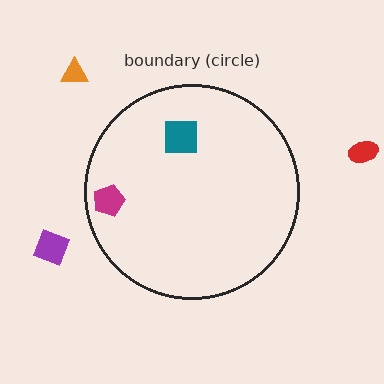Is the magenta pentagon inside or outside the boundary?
Inside.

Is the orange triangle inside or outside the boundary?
Outside.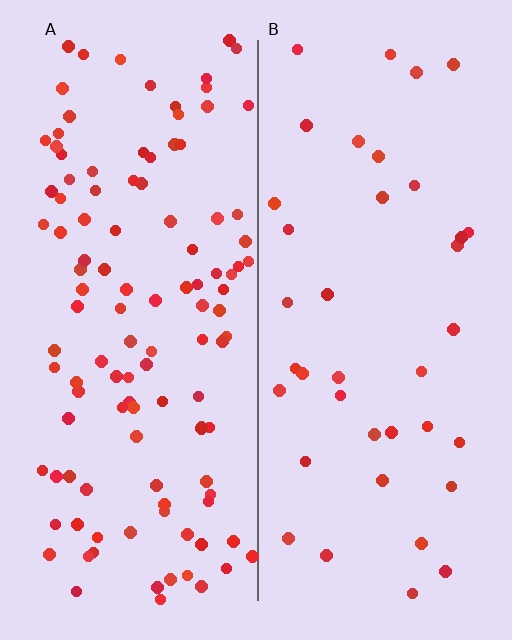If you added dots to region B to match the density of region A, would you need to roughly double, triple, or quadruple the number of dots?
Approximately triple.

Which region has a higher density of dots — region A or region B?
A (the left).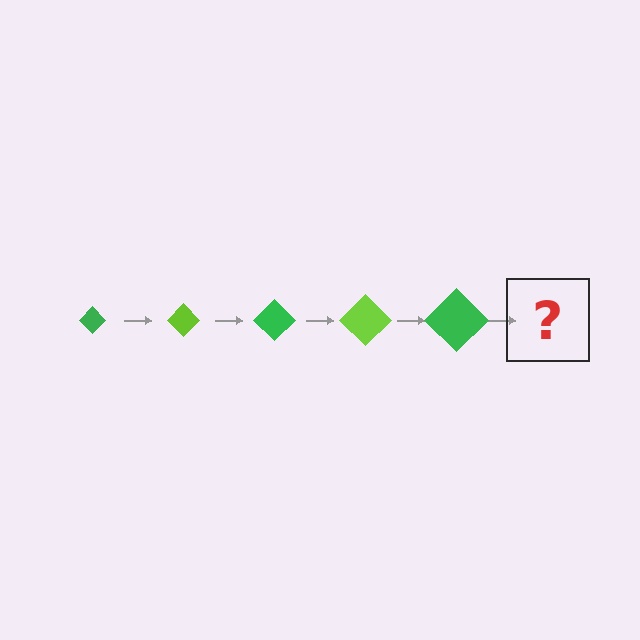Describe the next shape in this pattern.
It should be a lime diamond, larger than the previous one.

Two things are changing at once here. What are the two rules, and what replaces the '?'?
The two rules are that the diamond grows larger each step and the color cycles through green and lime. The '?' should be a lime diamond, larger than the previous one.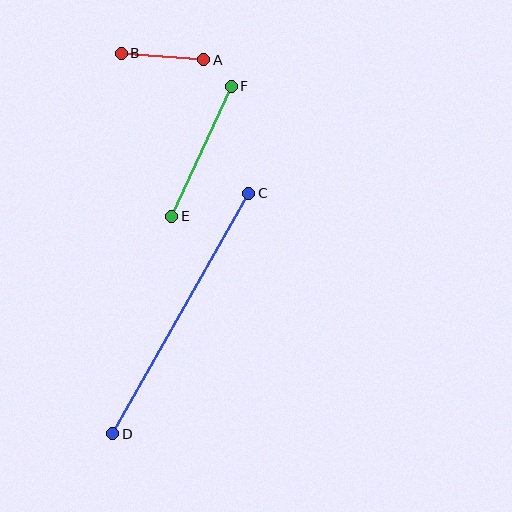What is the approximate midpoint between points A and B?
The midpoint is at approximately (163, 56) pixels.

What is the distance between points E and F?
The distance is approximately 143 pixels.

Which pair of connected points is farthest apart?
Points C and D are farthest apart.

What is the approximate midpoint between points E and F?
The midpoint is at approximately (202, 151) pixels.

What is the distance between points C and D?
The distance is approximately 276 pixels.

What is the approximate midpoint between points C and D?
The midpoint is at approximately (181, 314) pixels.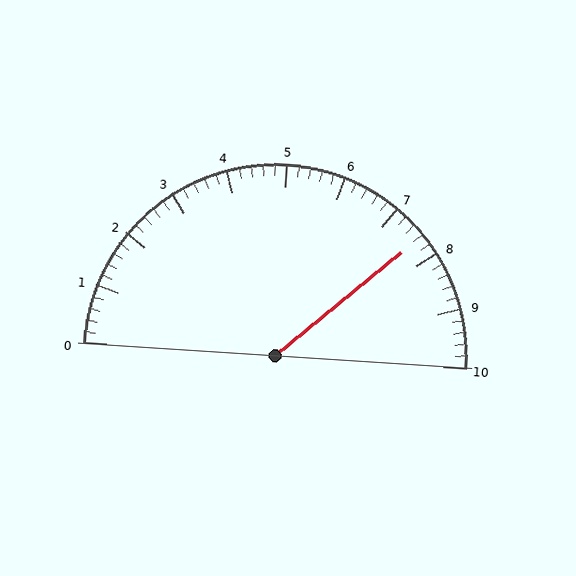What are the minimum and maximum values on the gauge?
The gauge ranges from 0 to 10.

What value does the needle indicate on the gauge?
The needle indicates approximately 7.6.